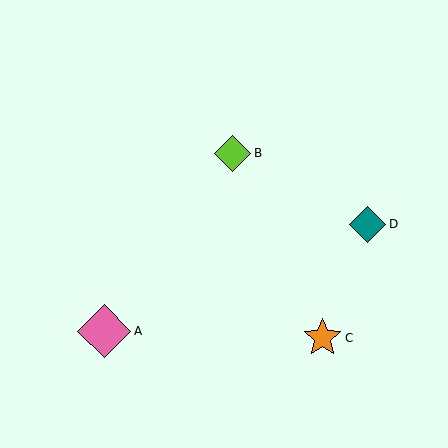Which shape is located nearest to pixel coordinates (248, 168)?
The lime diamond (labeled B) at (233, 153) is nearest to that location.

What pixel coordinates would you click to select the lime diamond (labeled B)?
Click at (233, 153) to select the lime diamond B.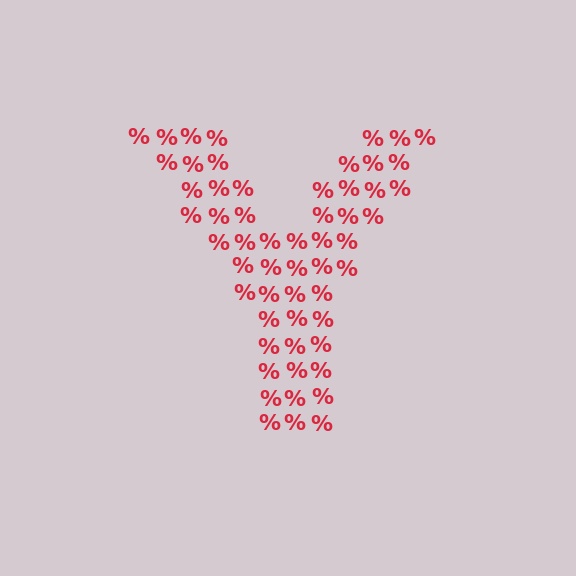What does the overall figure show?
The overall figure shows the letter Y.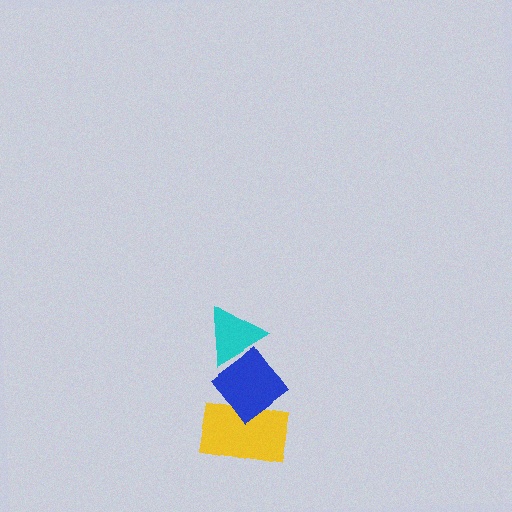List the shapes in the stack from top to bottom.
From top to bottom: the cyan triangle, the blue diamond, the yellow rectangle.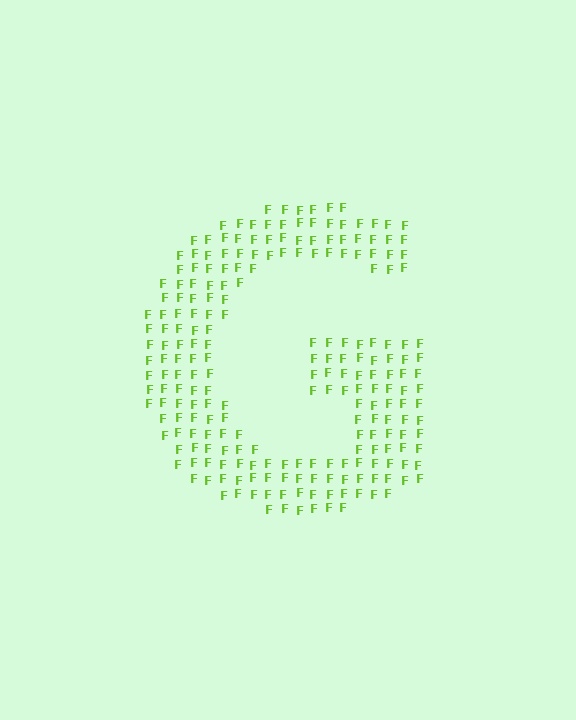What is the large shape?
The large shape is the letter G.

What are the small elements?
The small elements are letter F's.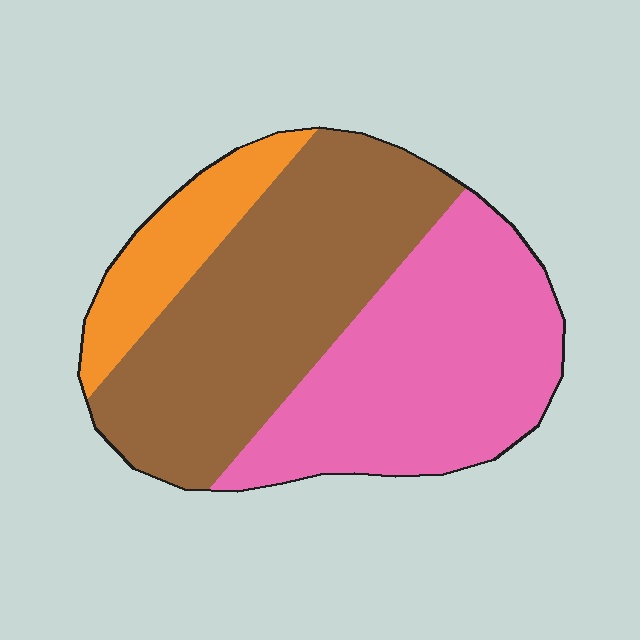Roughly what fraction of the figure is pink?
Pink takes up about two fifths (2/5) of the figure.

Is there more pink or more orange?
Pink.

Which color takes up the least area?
Orange, at roughly 15%.